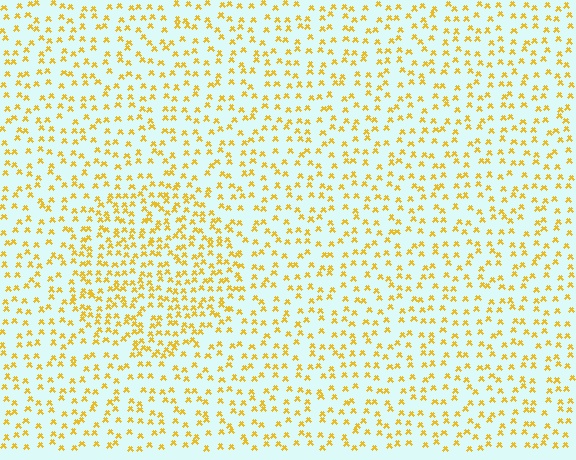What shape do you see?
I see a circle.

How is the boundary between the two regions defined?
The boundary is defined by a change in element density (approximately 1.7x ratio). All elements are the same color, size, and shape.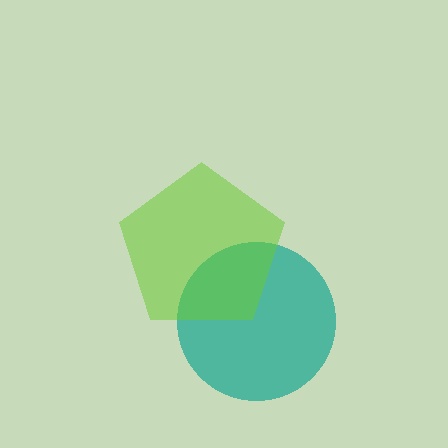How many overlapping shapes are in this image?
There are 2 overlapping shapes in the image.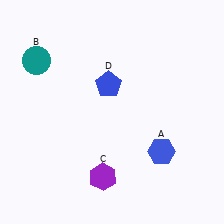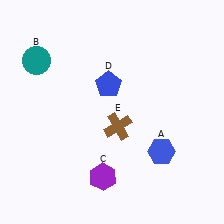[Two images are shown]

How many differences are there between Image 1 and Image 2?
There is 1 difference between the two images.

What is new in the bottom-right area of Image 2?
A brown cross (E) was added in the bottom-right area of Image 2.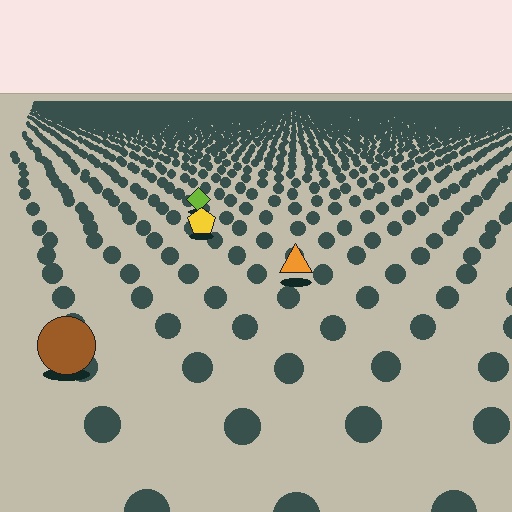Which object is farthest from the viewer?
The lime diamond is farthest from the viewer. It appears smaller and the ground texture around it is denser.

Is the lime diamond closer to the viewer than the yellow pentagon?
No. The yellow pentagon is closer — you can tell from the texture gradient: the ground texture is coarser near it.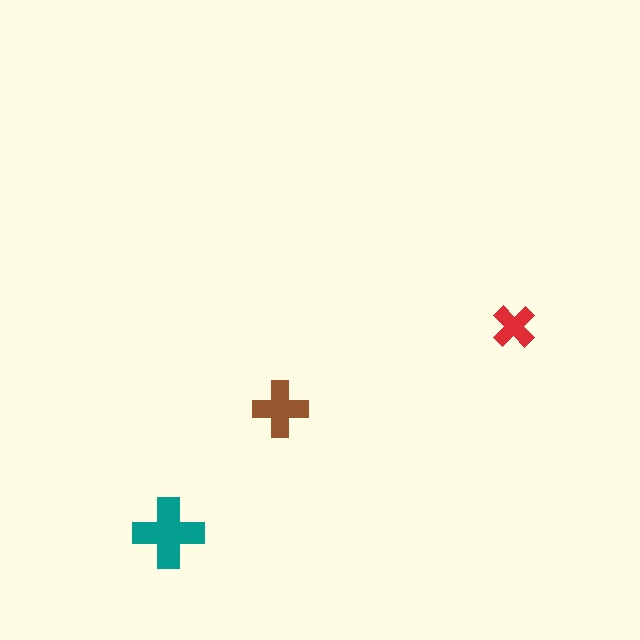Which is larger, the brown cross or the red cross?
The brown one.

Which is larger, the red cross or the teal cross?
The teal one.